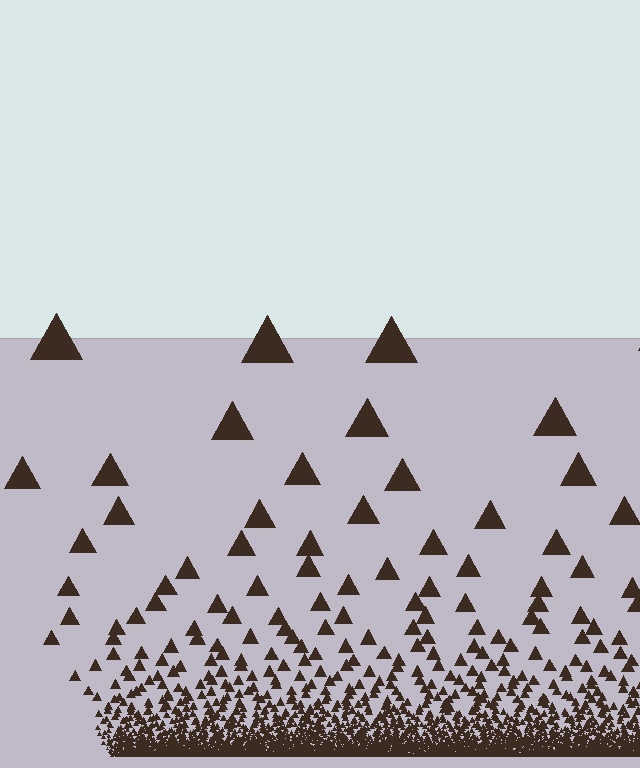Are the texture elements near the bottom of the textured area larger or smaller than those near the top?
Smaller. The gradient is inverted — elements near the bottom are smaller and denser.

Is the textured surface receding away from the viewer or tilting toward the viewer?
The surface appears to tilt toward the viewer. Texture elements get larger and sparser toward the top.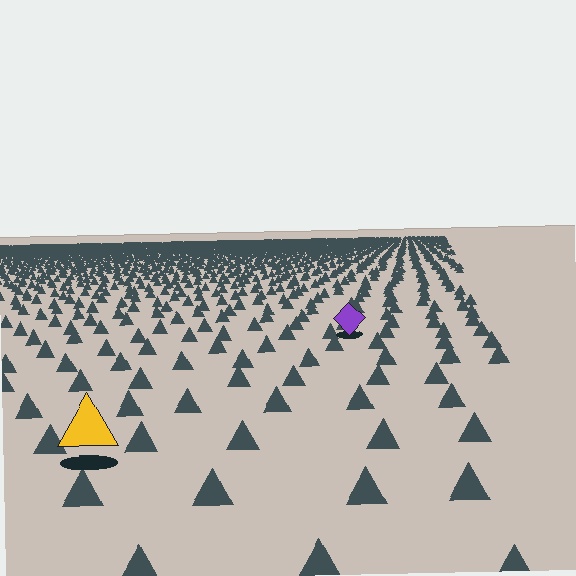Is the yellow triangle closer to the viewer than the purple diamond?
Yes. The yellow triangle is closer — you can tell from the texture gradient: the ground texture is coarser near it.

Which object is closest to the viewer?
The yellow triangle is closest. The texture marks near it are larger and more spread out.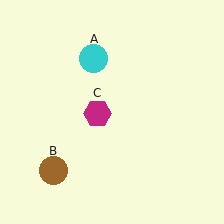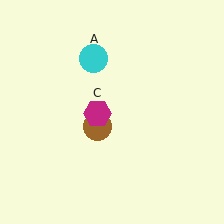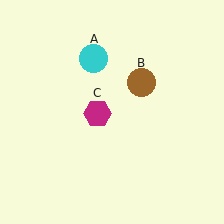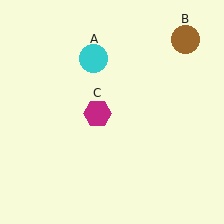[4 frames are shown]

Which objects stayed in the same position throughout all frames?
Cyan circle (object A) and magenta hexagon (object C) remained stationary.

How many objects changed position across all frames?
1 object changed position: brown circle (object B).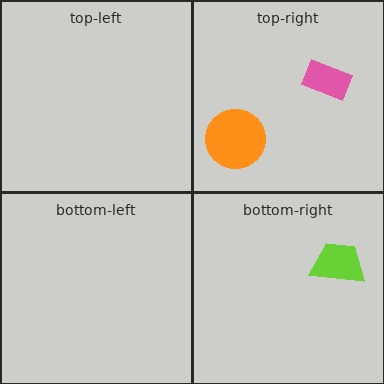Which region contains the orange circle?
The top-right region.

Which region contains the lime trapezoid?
The bottom-right region.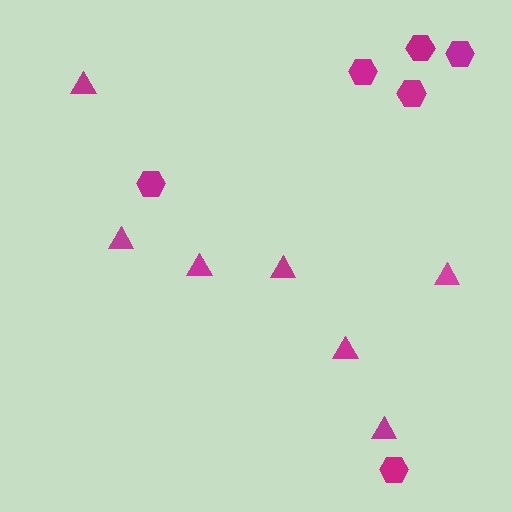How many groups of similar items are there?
There are 2 groups: one group of triangles (7) and one group of hexagons (6).